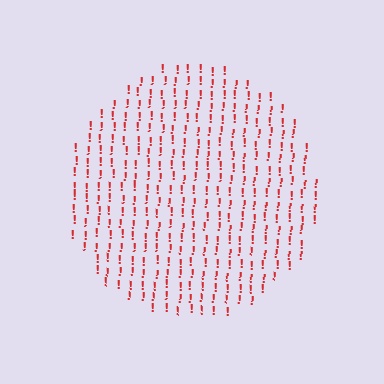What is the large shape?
The large shape is a circle.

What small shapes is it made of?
It is made of small exclamation marks.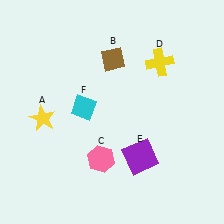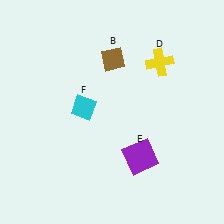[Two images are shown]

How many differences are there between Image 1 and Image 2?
There are 2 differences between the two images.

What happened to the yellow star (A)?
The yellow star (A) was removed in Image 2. It was in the bottom-left area of Image 1.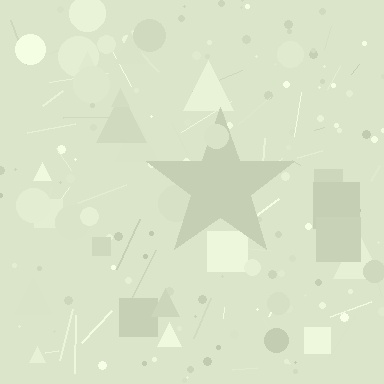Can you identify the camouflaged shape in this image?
The camouflaged shape is a star.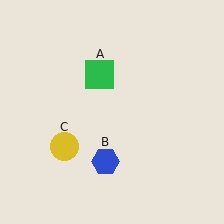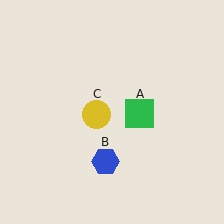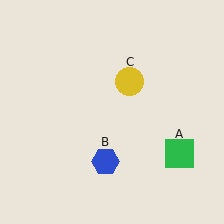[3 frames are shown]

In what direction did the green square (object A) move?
The green square (object A) moved down and to the right.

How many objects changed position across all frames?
2 objects changed position: green square (object A), yellow circle (object C).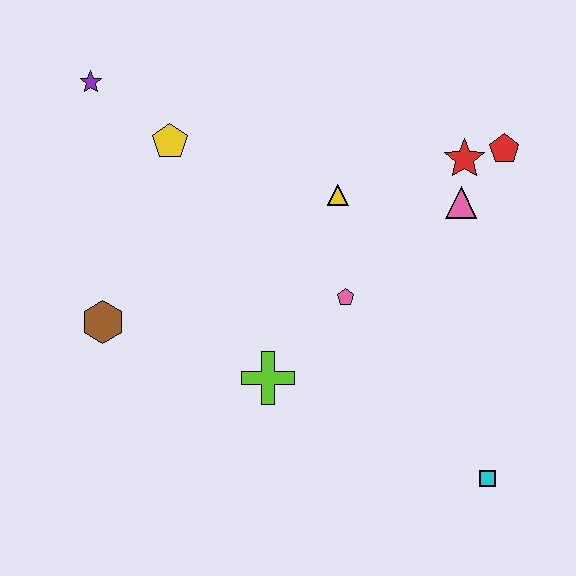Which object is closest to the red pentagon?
The red star is closest to the red pentagon.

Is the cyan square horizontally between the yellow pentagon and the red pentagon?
Yes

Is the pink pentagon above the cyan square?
Yes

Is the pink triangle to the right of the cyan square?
No